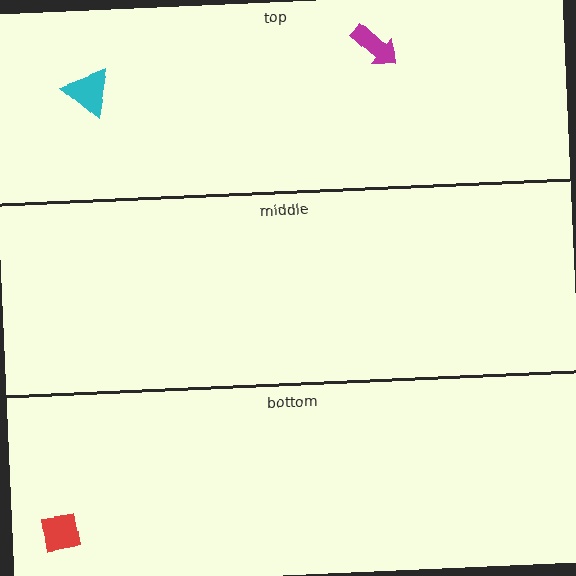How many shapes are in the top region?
2.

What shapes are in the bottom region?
The red square.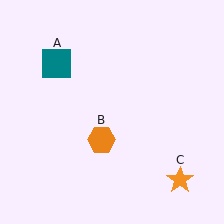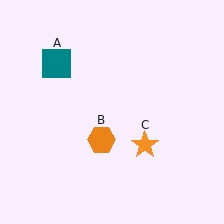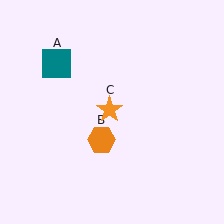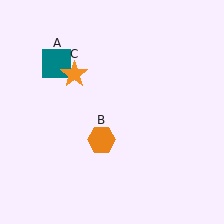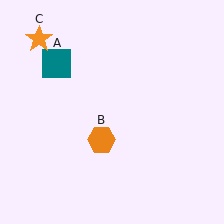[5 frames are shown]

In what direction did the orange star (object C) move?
The orange star (object C) moved up and to the left.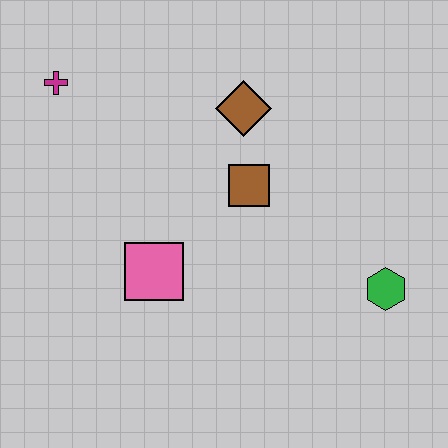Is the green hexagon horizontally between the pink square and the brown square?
No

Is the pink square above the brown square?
No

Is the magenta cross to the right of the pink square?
No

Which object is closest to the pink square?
The brown square is closest to the pink square.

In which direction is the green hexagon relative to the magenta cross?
The green hexagon is to the right of the magenta cross.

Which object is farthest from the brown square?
The magenta cross is farthest from the brown square.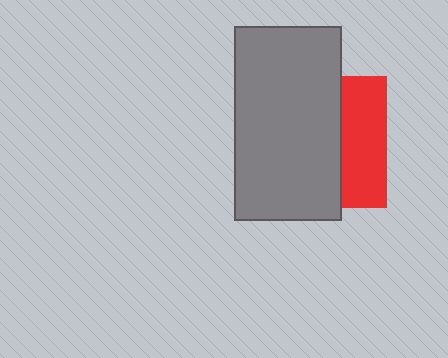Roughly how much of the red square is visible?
A small part of it is visible (roughly 35%).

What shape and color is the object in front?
The object in front is a gray rectangle.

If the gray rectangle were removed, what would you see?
You would see the complete red square.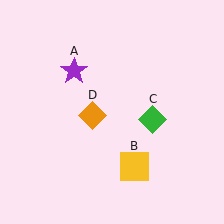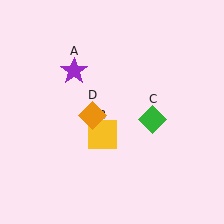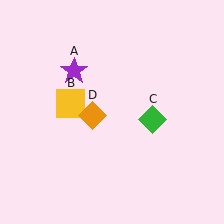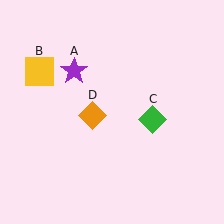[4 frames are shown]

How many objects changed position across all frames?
1 object changed position: yellow square (object B).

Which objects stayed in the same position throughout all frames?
Purple star (object A) and green diamond (object C) and orange diamond (object D) remained stationary.